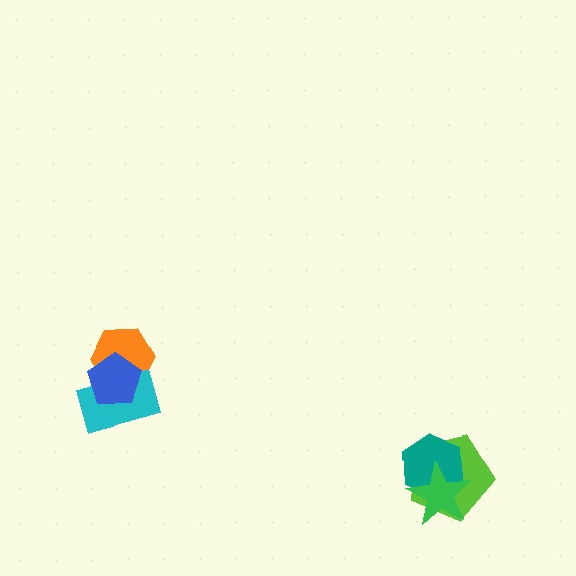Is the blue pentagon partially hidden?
No, no other shape covers it.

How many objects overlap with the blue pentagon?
2 objects overlap with the blue pentagon.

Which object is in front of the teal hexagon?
The green star is in front of the teal hexagon.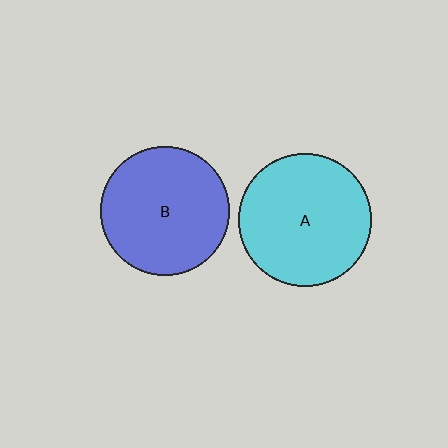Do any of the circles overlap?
No, none of the circles overlap.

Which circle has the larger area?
Circle A (cyan).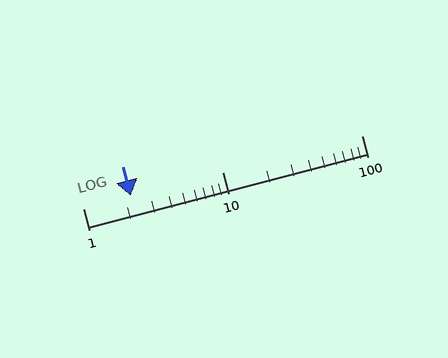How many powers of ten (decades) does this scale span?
The scale spans 2 decades, from 1 to 100.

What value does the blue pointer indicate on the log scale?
The pointer indicates approximately 2.2.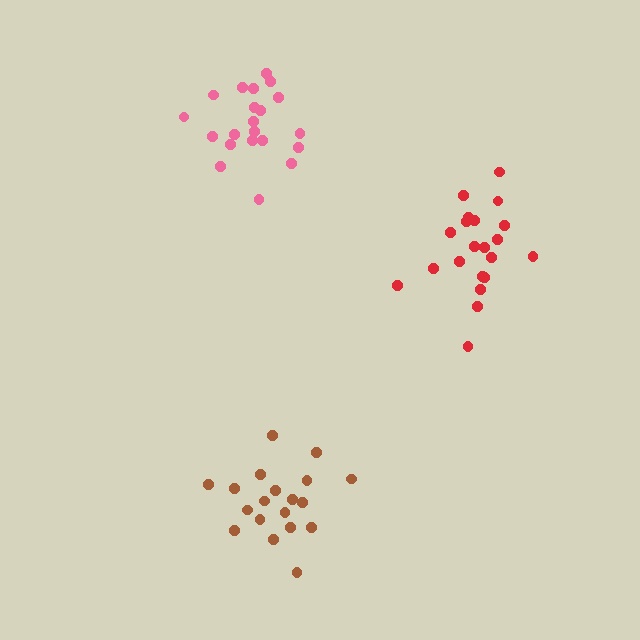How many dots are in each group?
Group 1: 21 dots, Group 2: 19 dots, Group 3: 21 dots (61 total).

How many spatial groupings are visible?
There are 3 spatial groupings.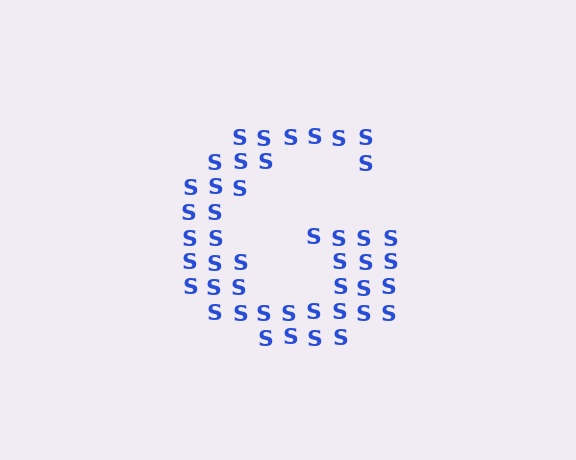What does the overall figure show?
The overall figure shows the letter G.